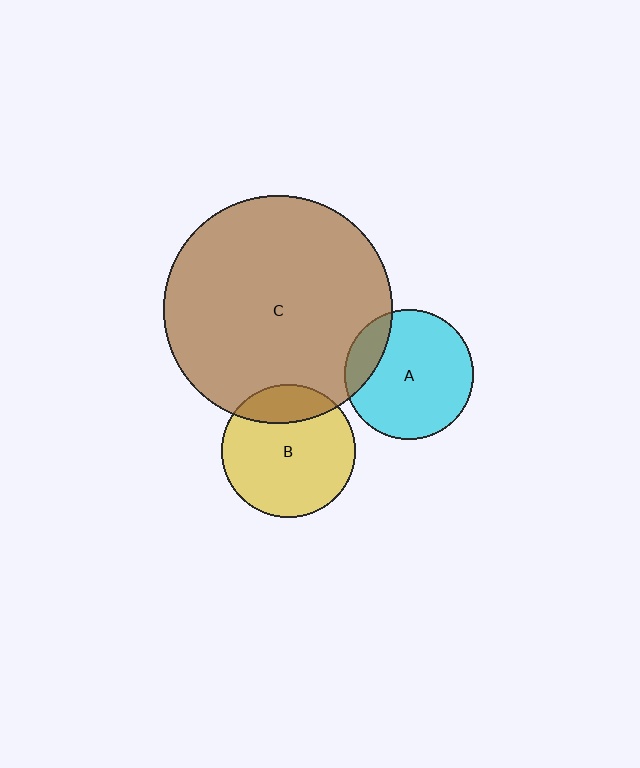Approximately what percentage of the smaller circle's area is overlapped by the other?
Approximately 20%.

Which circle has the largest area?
Circle C (brown).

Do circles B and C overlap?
Yes.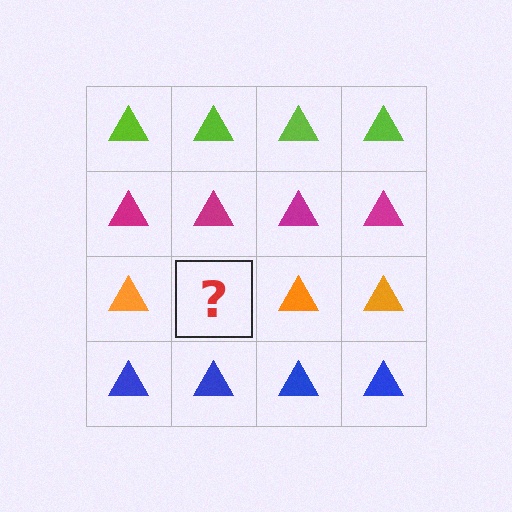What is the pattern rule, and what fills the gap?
The rule is that each row has a consistent color. The gap should be filled with an orange triangle.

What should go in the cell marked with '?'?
The missing cell should contain an orange triangle.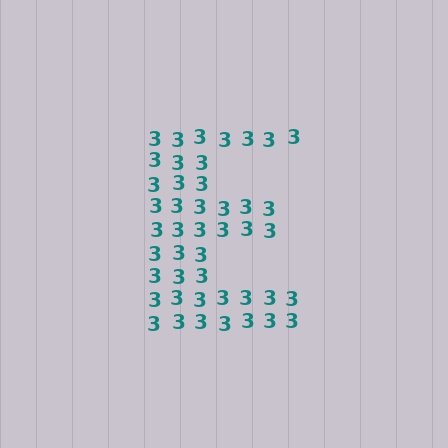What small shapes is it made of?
It is made of small digit 3's.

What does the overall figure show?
The overall figure shows the letter E.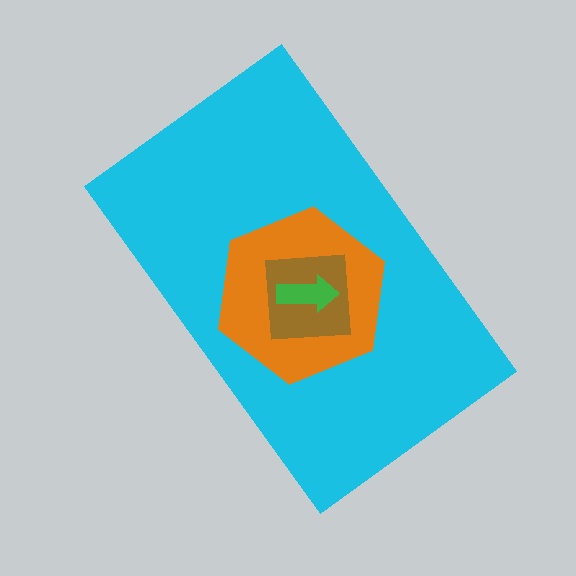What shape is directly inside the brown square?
The green arrow.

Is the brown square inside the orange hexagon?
Yes.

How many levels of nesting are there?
4.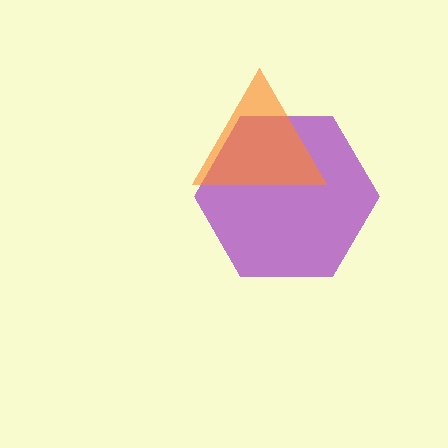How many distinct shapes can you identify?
There are 2 distinct shapes: a purple hexagon, an orange triangle.